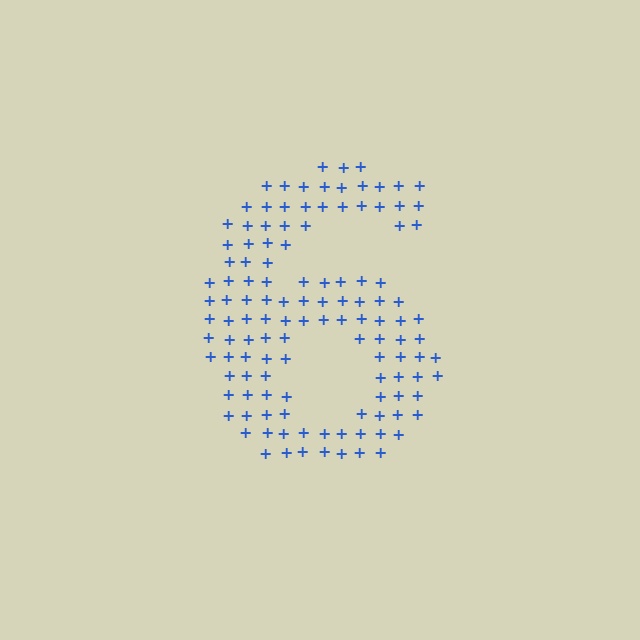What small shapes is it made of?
It is made of small plus signs.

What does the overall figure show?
The overall figure shows the digit 6.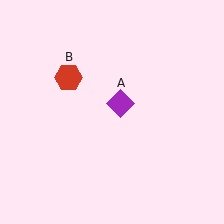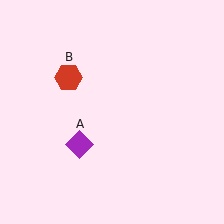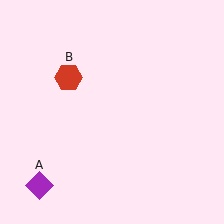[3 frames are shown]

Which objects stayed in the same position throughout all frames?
Red hexagon (object B) remained stationary.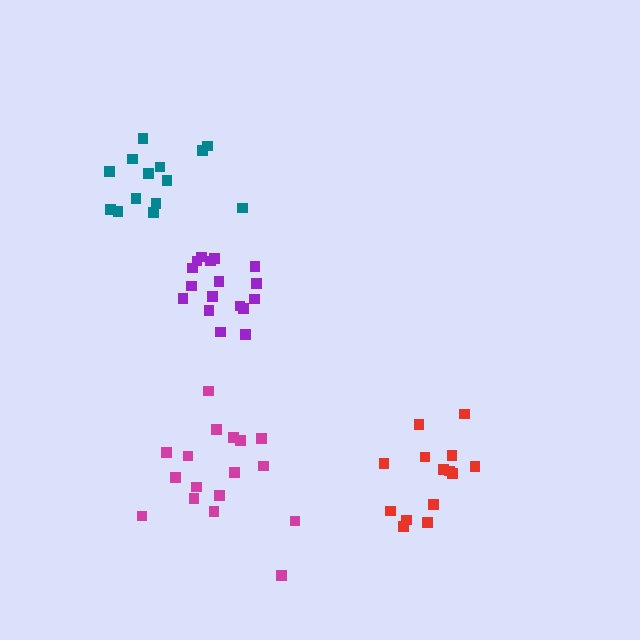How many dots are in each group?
Group 1: 17 dots, Group 2: 14 dots, Group 3: 17 dots, Group 4: 14 dots (62 total).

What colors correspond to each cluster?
The clusters are colored: purple, red, magenta, teal.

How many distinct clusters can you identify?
There are 4 distinct clusters.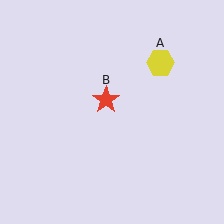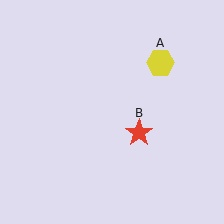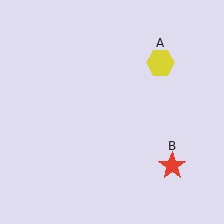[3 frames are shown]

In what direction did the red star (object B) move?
The red star (object B) moved down and to the right.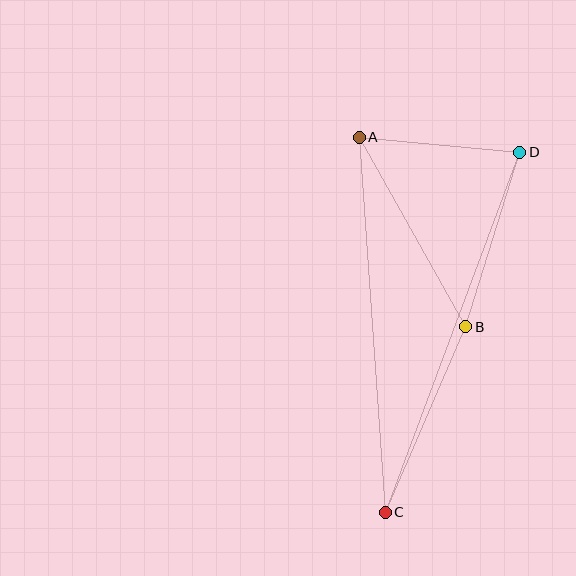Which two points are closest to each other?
Points A and D are closest to each other.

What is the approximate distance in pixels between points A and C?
The distance between A and C is approximately 376 pixels.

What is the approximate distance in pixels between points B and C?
The distance between B and C is approximately 202 pixels.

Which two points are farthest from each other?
Points C and D are farthest from each other.